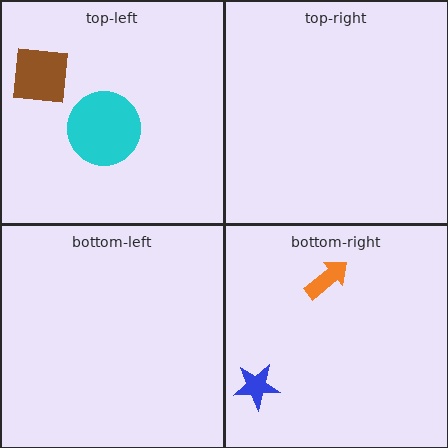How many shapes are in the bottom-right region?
2.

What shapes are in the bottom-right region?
The orange arrow, the blue star.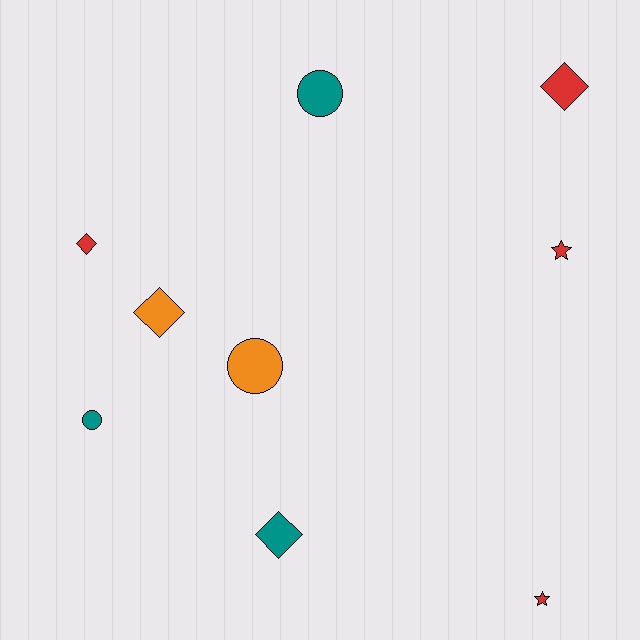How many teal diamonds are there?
There is 1 teal diamond.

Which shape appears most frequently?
Diamond, with 4 objects.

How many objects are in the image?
There are 9 objects.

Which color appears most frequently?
Red, with 4 objects.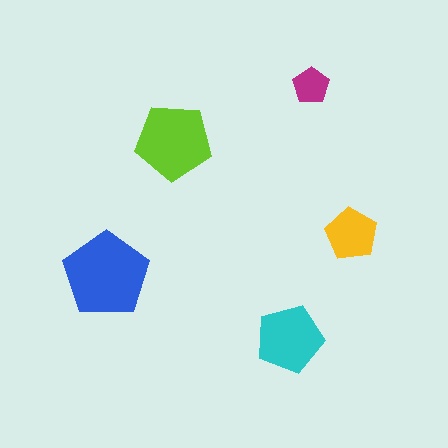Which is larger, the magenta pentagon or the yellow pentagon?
The yellow one.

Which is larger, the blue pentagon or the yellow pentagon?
The blue one.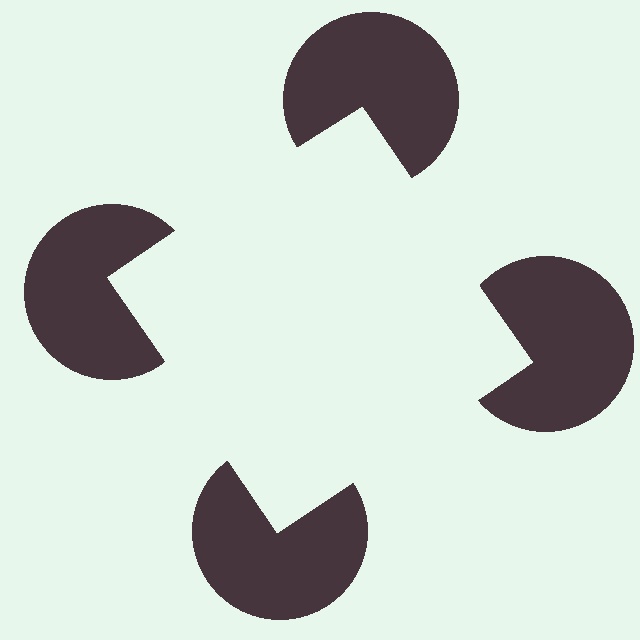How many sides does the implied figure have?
4 sides.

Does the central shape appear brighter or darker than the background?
It typically appears slightly brighter than the background, even though no actual brightness change is drawn.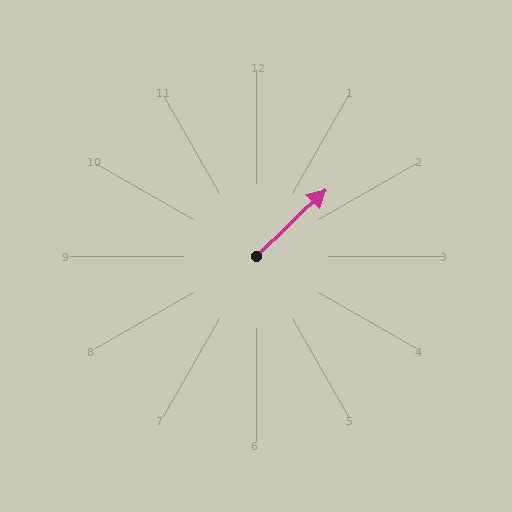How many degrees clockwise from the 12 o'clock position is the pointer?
Approximately 46 degrees.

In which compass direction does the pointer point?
Northeast.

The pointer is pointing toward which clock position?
Roughly 2 o'clock.